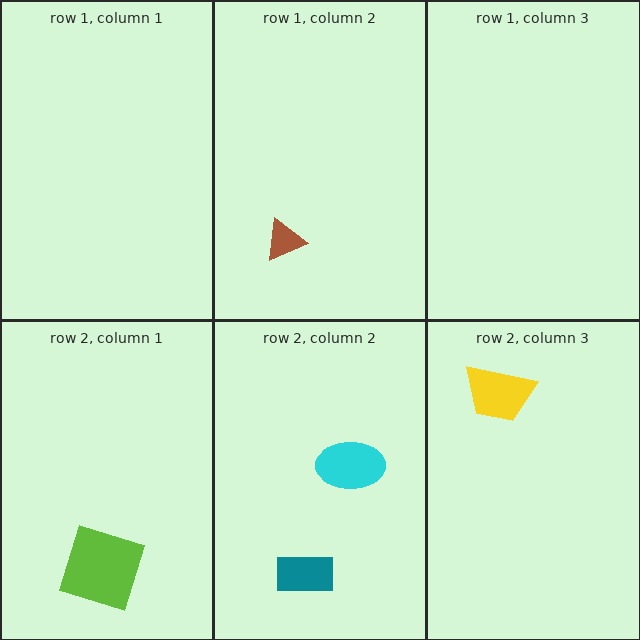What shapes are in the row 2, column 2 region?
The cyan ellipse, the teal rectangle.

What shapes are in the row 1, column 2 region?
The brown triangle.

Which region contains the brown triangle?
The row 1, column 2 region.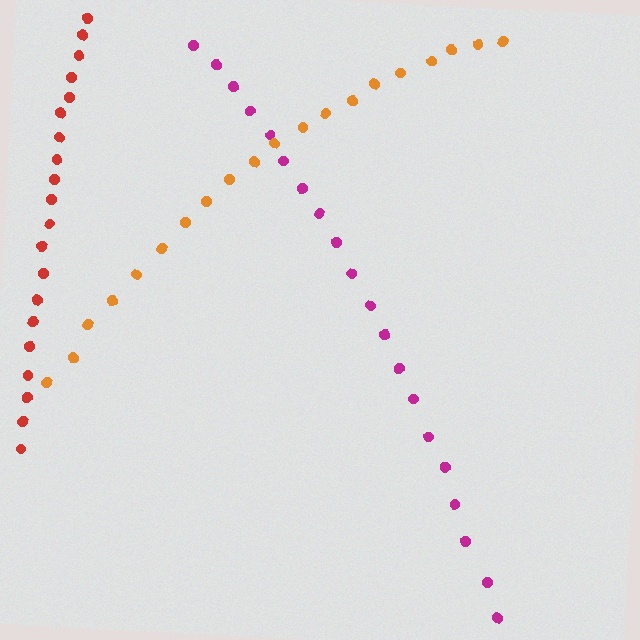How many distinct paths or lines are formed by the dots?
There are 3 distinct paths.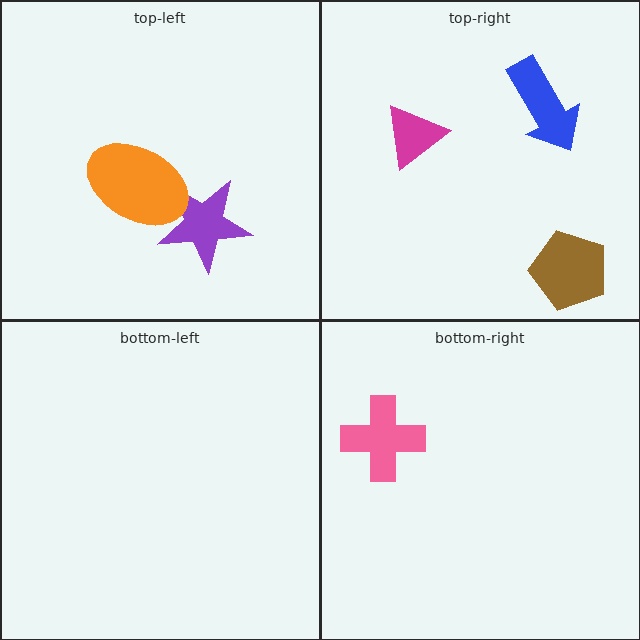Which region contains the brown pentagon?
The top-right region.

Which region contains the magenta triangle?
The top-right region.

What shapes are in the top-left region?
The purple star, the orange ellipse.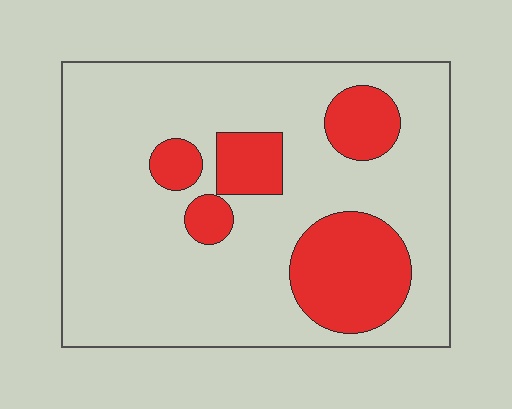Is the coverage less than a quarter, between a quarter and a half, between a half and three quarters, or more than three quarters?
Less than a quarter.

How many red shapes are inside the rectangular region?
5.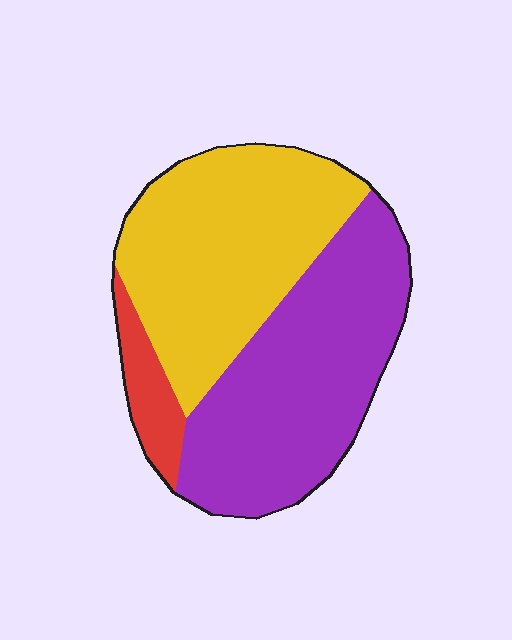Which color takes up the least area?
Red, at roughly 10%.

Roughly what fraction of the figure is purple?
Purple takes up about one half (1/2) of the figure.